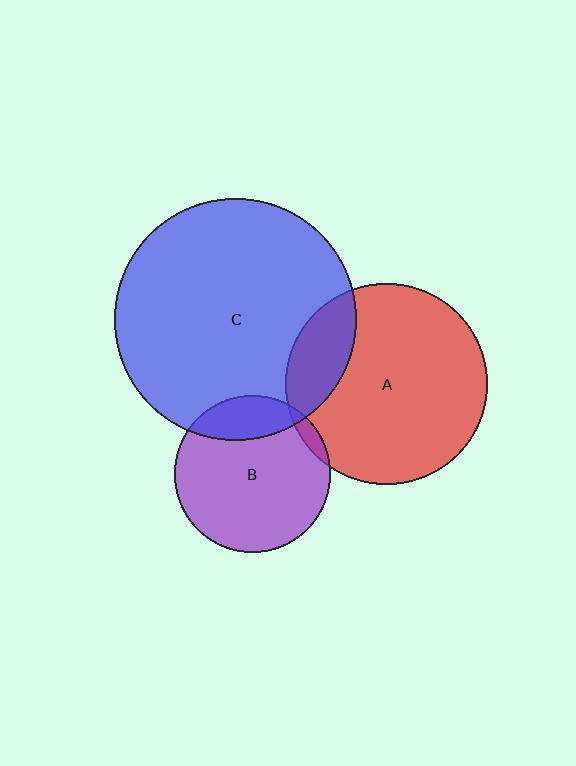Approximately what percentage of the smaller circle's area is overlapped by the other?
Approximately 20%.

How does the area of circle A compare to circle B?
Approximately 1.7 times.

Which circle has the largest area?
Circle C (blue).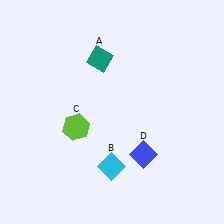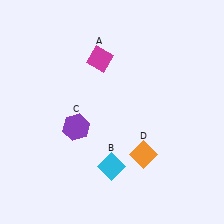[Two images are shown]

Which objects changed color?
A changed from teal to magenta. C changed from lime to purple. D changed from blue to orange.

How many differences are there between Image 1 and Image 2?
There are 3 differences between the two images.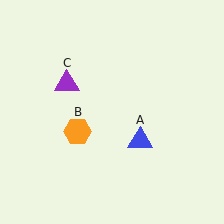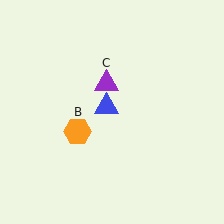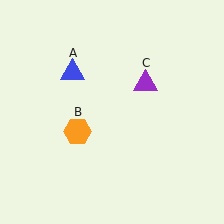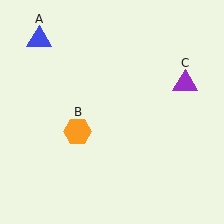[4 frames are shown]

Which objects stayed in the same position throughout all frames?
Orange hexagon (object B) remained stationary.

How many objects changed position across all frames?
2 objects changed position: blue triangle (object A), purple triangle (object C).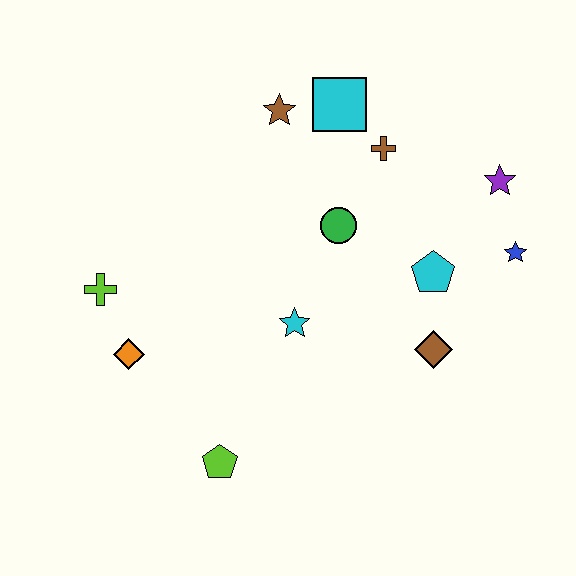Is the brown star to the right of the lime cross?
Yes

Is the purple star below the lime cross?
No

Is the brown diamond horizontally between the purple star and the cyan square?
Yes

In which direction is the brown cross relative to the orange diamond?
The brown cross is to the right of the orange diamond.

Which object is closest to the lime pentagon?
The orange diamond is closest to the lime pentagon.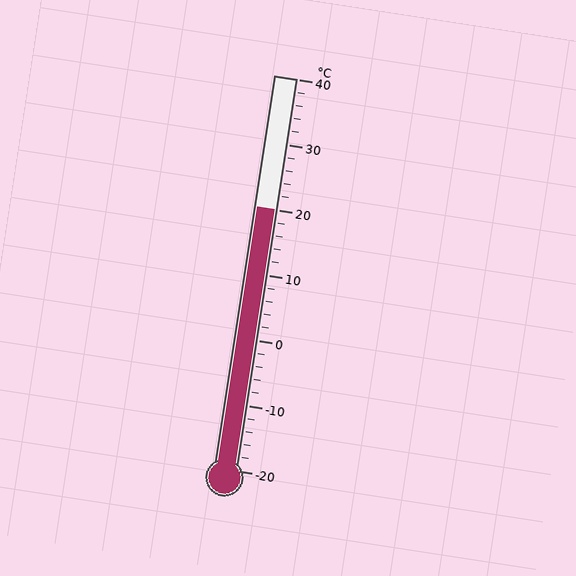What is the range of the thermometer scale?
The thermometer scale ranges from -20°C to 40°C.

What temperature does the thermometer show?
The thermometer shows approximately 20°C.